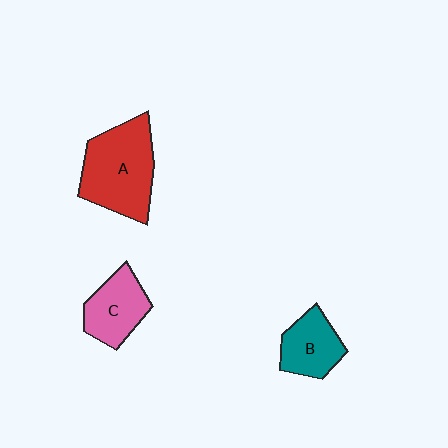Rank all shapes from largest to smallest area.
From largest to smallest: A (red), C (pink), B (teal).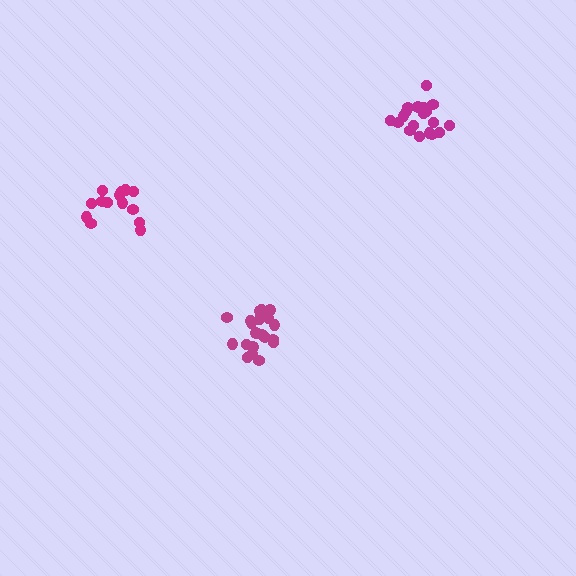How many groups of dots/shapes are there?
There are 3 groups.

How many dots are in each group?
Group 1: 20 dots, Group 2: 20 dots, Group 3: 14 dots (54 total).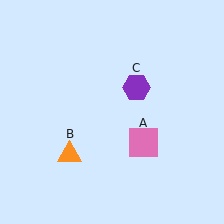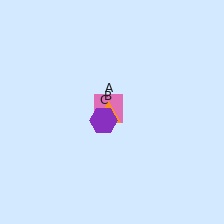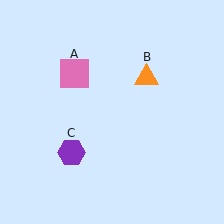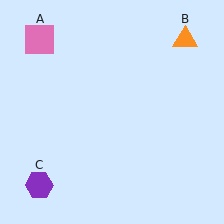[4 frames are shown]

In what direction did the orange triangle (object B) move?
The orange triangle (object B) moved up and to the right.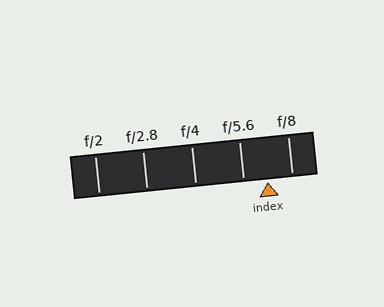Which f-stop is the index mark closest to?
The index mark is closest to f/8.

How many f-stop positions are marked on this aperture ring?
There are 5 f-stop positions marked.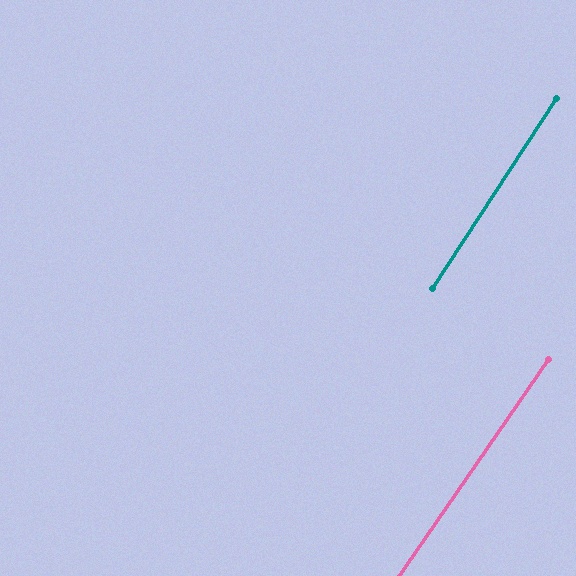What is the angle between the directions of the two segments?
Approximately 1 degree.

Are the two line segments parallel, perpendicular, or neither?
Parallel — their directions differ by only 1.4°.